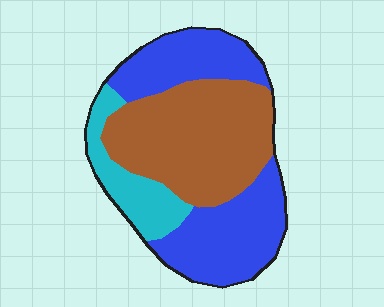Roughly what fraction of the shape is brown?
Brown covers roughly 40% of the shape.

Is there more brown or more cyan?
Brown.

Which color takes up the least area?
Cyan, at roughly 15%.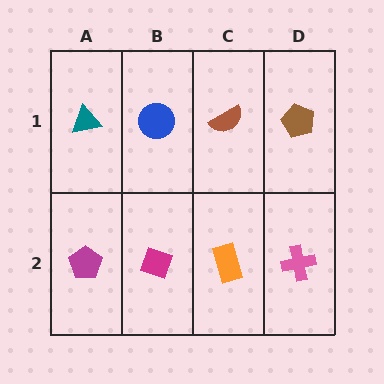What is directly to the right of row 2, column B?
An orange rectangle.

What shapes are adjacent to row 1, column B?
A magenta diamond (row 2, column B), a teal triangle (row 1, column A), a brown semicircle (row 1, column C).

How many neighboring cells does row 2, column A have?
2.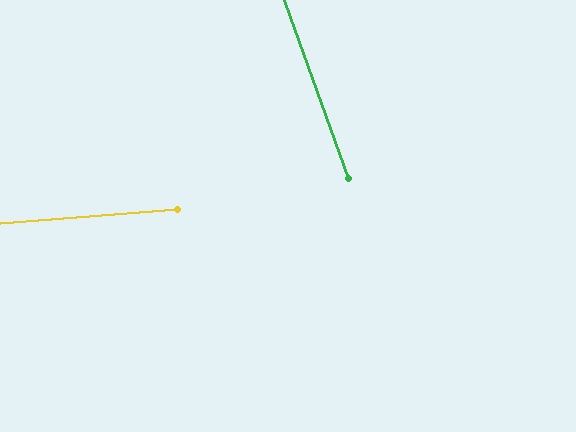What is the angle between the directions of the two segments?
Approximately 75 degrees.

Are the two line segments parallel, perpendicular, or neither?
Neither parallel nor perpendicular — they differ by about 75°.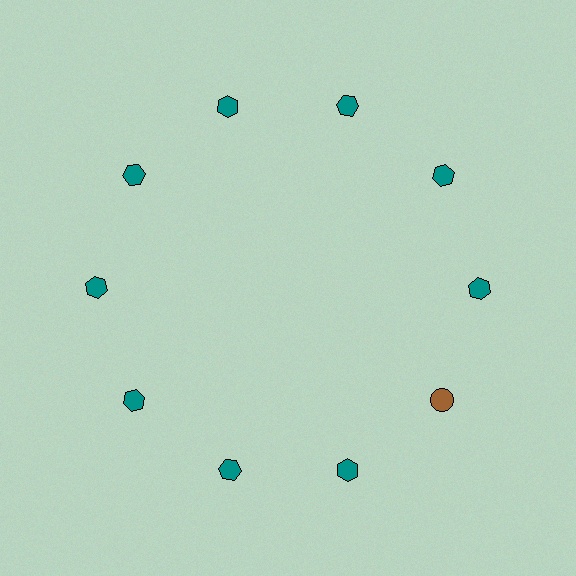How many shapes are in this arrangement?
There are 10 shapes arranged in a ring pattern.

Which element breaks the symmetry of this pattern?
The brown circle at roughly the 4 o'clock position breaks the symmetry. All other shapes are teal hexagons.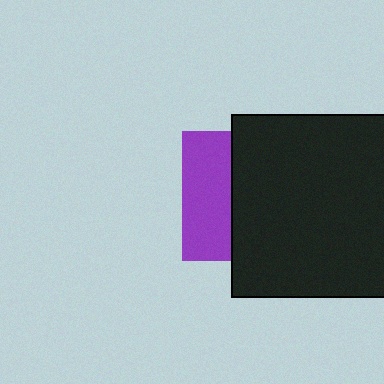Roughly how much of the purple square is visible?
A small part of it is visible (roughly 38%).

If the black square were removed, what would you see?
You would see the complete purple square.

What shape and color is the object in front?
The object in front is a black square.